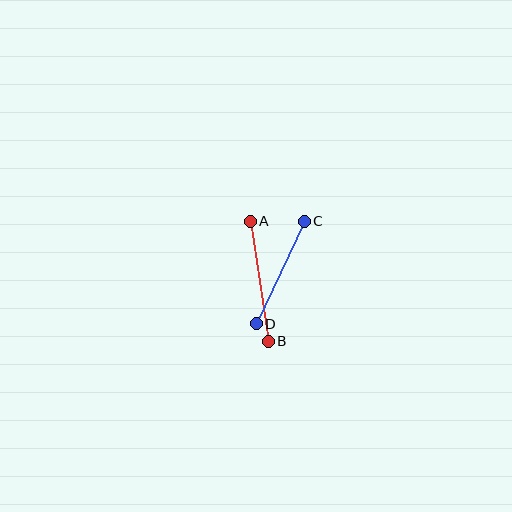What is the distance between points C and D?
The distance is approximately 113 pixels.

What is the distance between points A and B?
The distance is approximately 121 pixels.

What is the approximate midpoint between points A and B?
The midpoint is at approximately (259, 281) pixels.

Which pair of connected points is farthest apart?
Points A and B are farthest apart.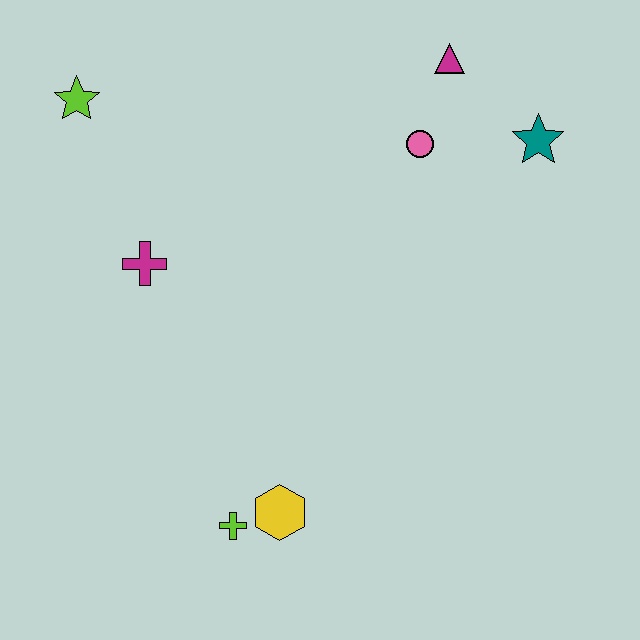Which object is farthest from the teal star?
The lime cross is farthest from the teal star.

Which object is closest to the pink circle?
The magenta triangle is closest to the pink circle.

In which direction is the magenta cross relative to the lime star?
The magenta cross is below the lime star.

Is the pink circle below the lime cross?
No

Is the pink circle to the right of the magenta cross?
Yes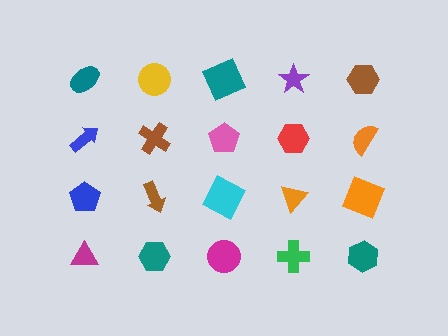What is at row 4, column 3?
A magenta circle.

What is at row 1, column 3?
A teal square.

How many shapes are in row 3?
5 shapes.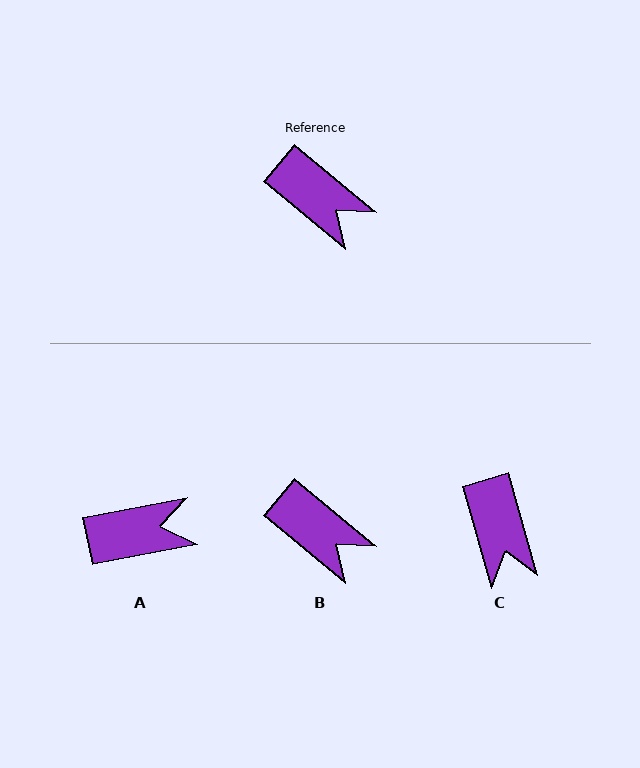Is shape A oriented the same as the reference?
No, it is off by about 51 degrees.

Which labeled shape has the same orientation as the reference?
B.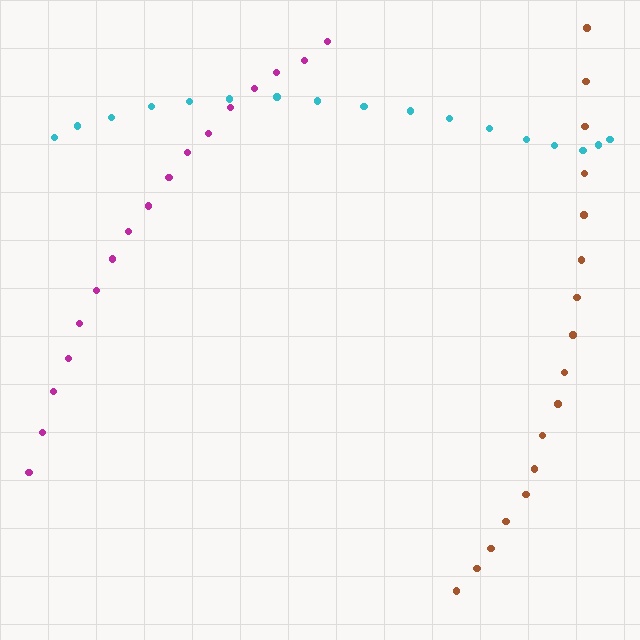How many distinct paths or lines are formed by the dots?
There are 3 distinct paths.